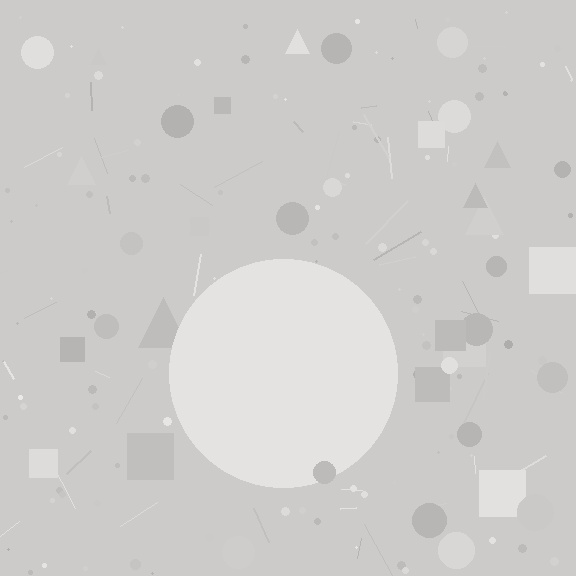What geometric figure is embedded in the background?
A circle is embedded in the background.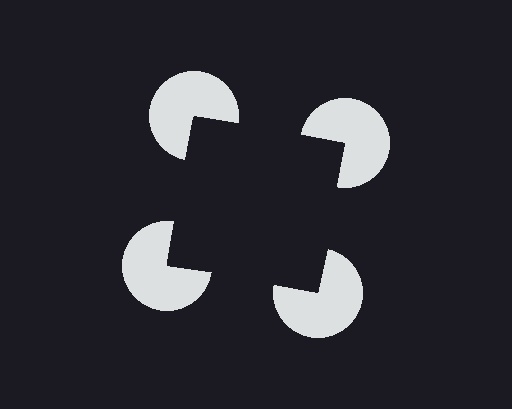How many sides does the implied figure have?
4 sides.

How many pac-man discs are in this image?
There are 4 — one at each vertex of the illusory square.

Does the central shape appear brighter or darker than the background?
It typically appears slightly darker than the background, even though no actual brightness change is drawn.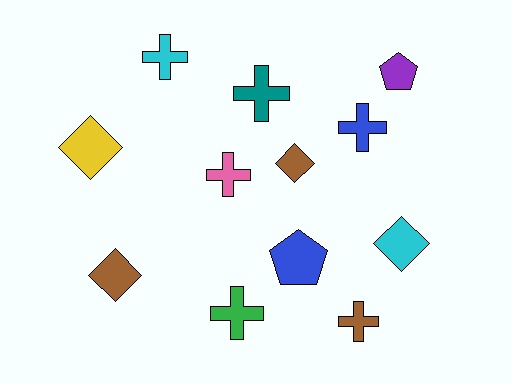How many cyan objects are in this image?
There are 2 cyan objects.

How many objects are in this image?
There are 12 objects.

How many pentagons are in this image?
There are 2 pentagons.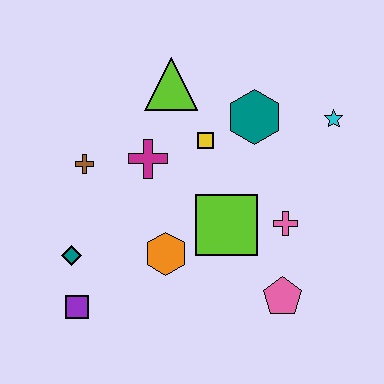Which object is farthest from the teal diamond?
The cyan star is farthest from the teal diamond.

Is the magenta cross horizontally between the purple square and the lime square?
Yes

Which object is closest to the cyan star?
The teal hexagon is closest to the cyan star.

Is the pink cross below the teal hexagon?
Yes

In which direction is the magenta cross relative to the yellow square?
The magenta cross is to the left of the yellow square.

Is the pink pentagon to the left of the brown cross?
No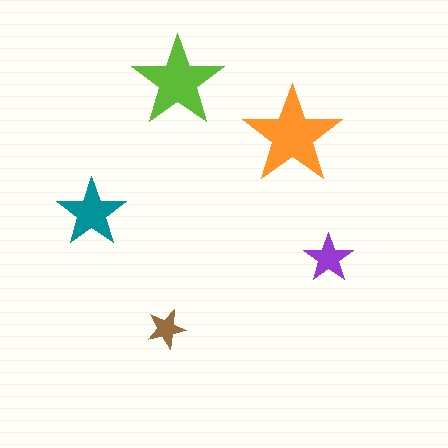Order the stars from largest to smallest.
the orange one, the lime one, the teal one, the purple one, the brown one.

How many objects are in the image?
There are 5 objects in the image.